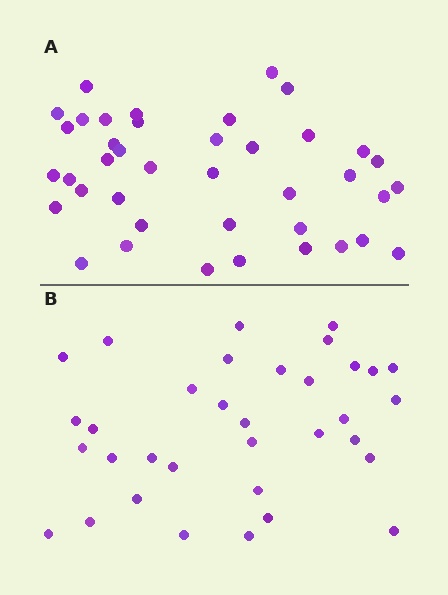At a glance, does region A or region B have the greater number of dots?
Region A (the top region) has more dots.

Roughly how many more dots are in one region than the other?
Region A has about 6 more dots than region B.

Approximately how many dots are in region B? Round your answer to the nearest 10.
About 30 dots. (The exact count is 34, which rounds to 30.)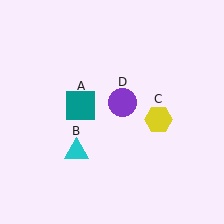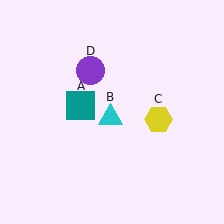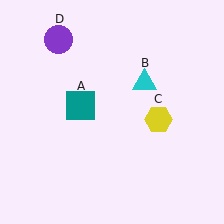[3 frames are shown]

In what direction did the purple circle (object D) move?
The purple circle (object D) moved up and to the left.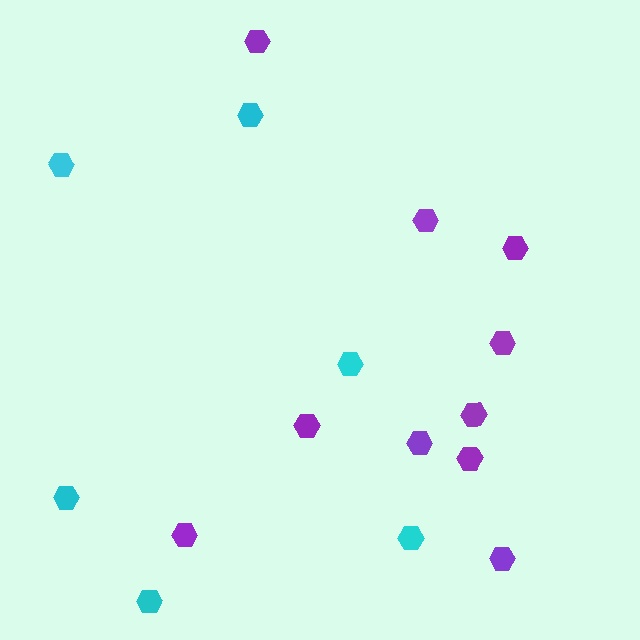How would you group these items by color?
There are 2 groups: one group of purple hexagons (10) and one group of cyan hexagons (6).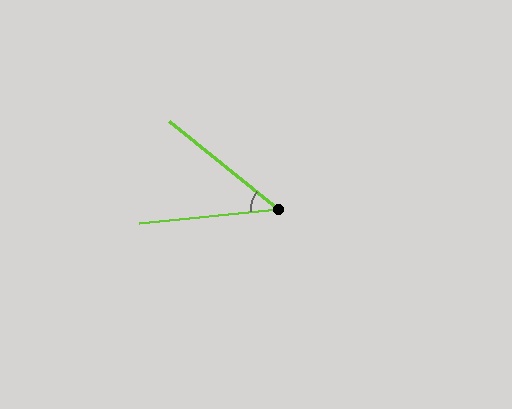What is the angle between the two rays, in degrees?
Approximately 45 degrees.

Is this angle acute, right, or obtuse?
It is acute.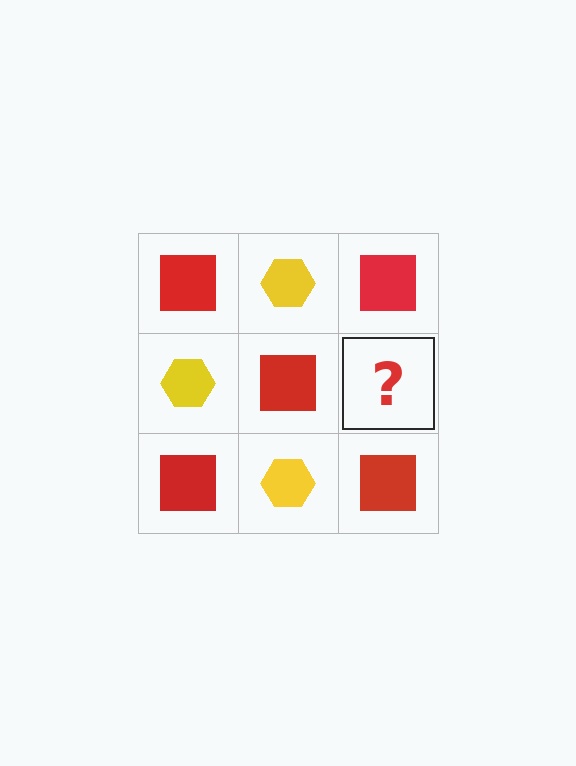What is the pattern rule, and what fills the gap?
The rule is that it alternates red square and yellow hexagon in a checkerboard pattern. The gap should be filled with a yellow hexagon.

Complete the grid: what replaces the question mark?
The question mark should be replaced with a yellow hexagon.